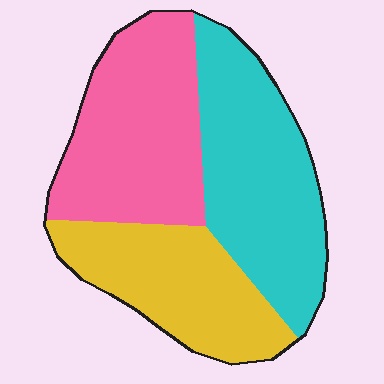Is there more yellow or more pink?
Pink.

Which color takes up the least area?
Yellow, at roughly 30%.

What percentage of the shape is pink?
Pink covers roughly 35% of the shape.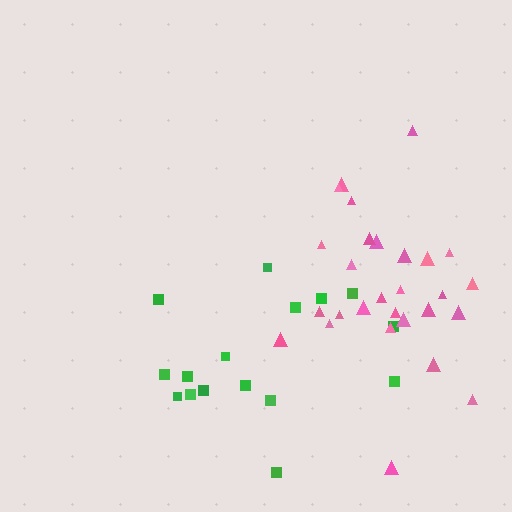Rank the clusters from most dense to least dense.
pink, green.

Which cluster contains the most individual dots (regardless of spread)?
Pink (28).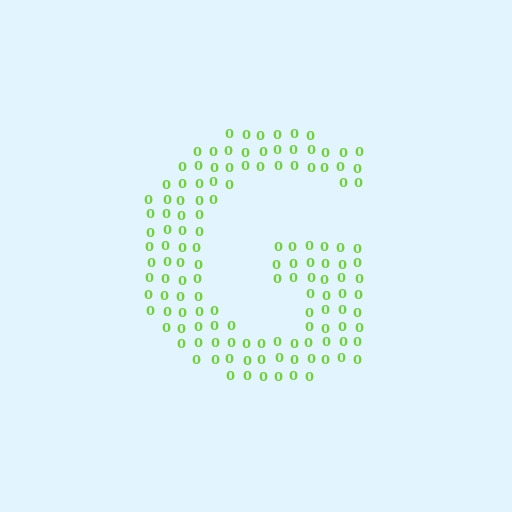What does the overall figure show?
The overall figure shows the letter G.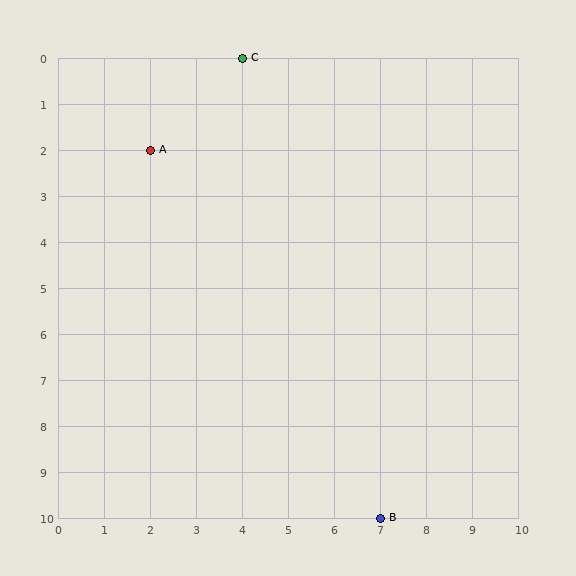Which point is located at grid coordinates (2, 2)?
Point A is at (2, 2).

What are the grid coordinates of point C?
Point C is at grid coordinates (4, 0).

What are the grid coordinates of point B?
Point B is at grid coordinates (7, 10).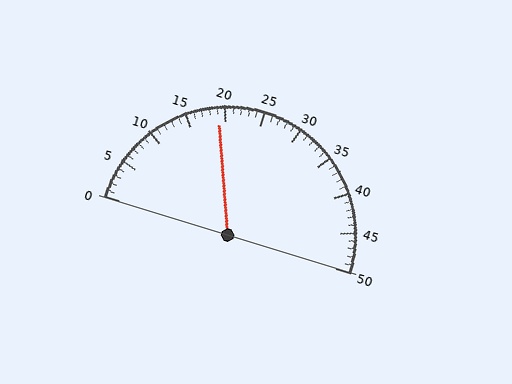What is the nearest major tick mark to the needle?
The nearest major tick mark is 20.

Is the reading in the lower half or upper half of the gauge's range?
The reading is in the lower half of the range (0 to 50).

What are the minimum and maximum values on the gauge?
The gauge ranges from 0 to 50.